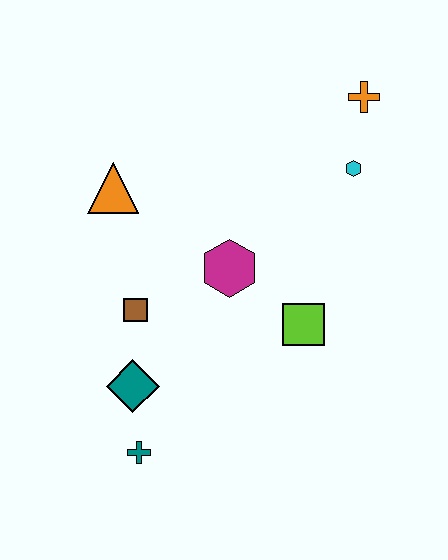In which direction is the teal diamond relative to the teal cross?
The teal diamond is above the teal cross.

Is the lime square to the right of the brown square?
Yes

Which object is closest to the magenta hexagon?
The lime square is closest to the magenta hexagon.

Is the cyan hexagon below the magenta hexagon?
No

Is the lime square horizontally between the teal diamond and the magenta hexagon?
No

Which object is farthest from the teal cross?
The orange cross is farthest from the teal cross.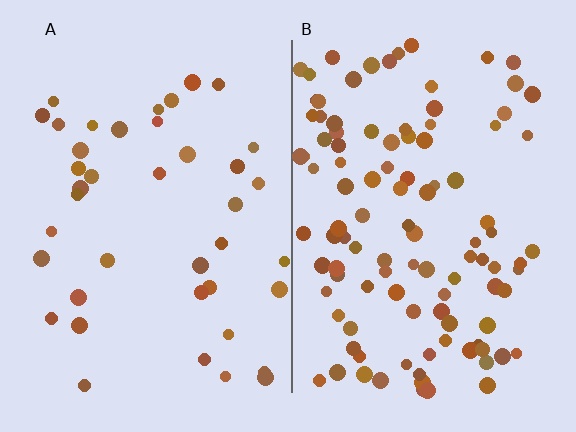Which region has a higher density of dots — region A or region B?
B (the right).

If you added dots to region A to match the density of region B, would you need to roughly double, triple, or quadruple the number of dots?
Approximately triple.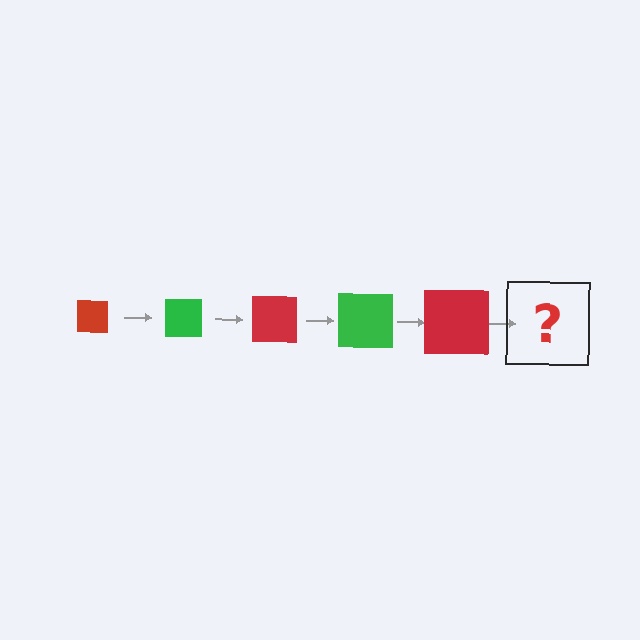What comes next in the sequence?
The next element should be a green square, larger than the previous one.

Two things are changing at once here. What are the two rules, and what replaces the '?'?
The two rules are that the square grows larger each step and the color cycles through red and green. The '?' should be a green square, larger than the previous one.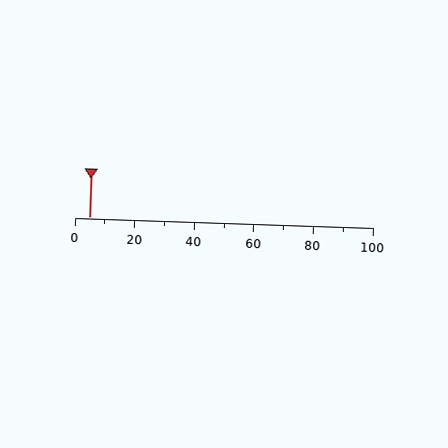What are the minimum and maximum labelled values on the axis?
The axis runs from 0 to 100.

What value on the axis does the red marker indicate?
The marker indicates approximately 5.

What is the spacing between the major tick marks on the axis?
The major ticks are spaced 20 apart.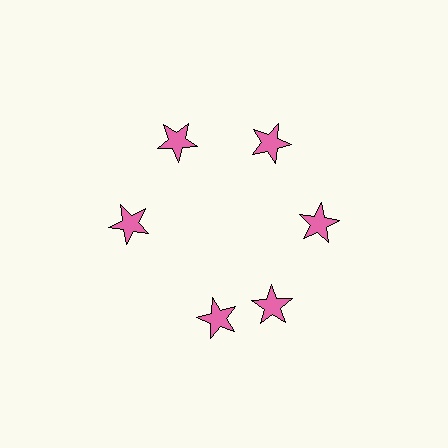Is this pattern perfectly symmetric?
No. The 6 pink stars are arranged in a ring, but one element near the 7 o'clock position is rotated out of alignment along the ring, breaking the 6-fold rotational symmetry.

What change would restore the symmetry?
The symmetry would be restored by rotating it back into even spacing with its neighbors so that all 6 stars sit at equal angles and equal distance from the center.